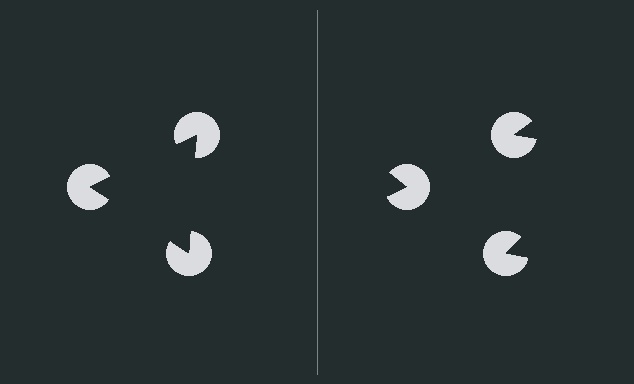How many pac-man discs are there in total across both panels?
6 — 3 on each side.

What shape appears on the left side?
An illusory triangle.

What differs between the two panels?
The pac-man discs are positioned identically on both sides; only the wedge orientations differ. On the left they align to a triangle; on the right they are misaligned.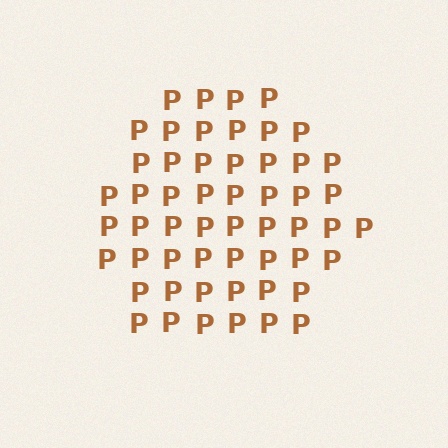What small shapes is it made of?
It is made of small letter P's.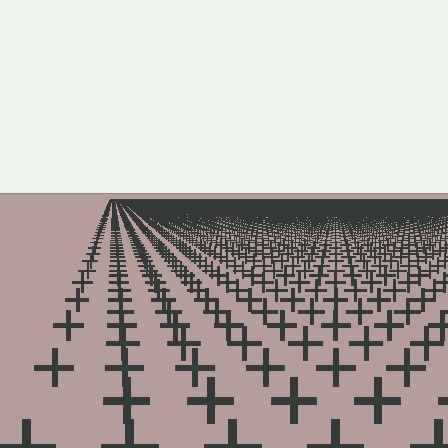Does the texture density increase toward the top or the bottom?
Density increases toward the top.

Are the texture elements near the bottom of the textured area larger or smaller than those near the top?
Larger. Near the bottom, elements are closer to the viewer and appear at a bigger on-screen size.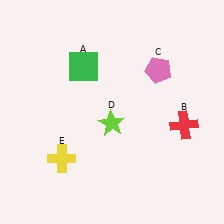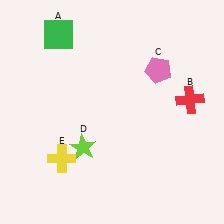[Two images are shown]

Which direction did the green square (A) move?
The green square (A) moved up.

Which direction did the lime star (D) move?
The lime star (D) moved left.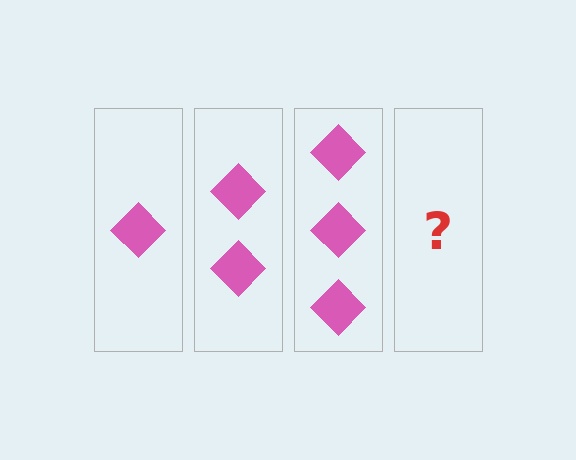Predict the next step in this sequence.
The next step is 4 diamonds.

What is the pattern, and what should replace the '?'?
The pattern is that each step adds one more diamond. The '?' should be 4 diamonds.